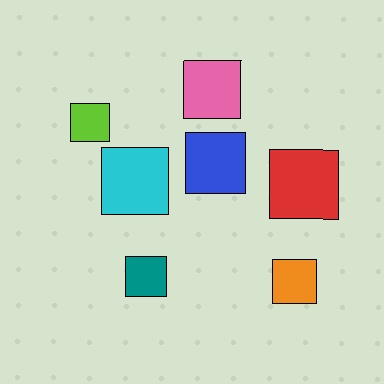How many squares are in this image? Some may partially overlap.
There are 7 squares.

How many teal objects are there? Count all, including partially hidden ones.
There is 1 teal object.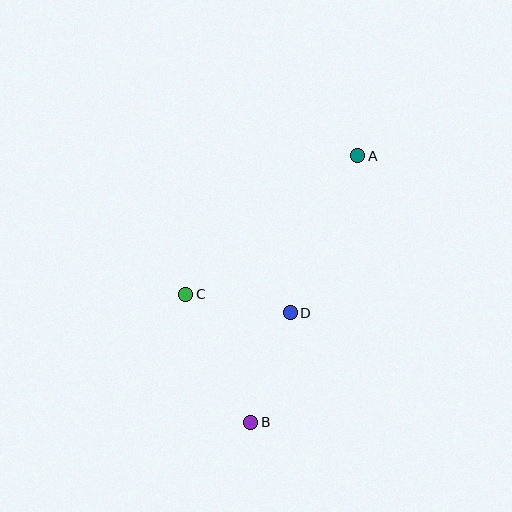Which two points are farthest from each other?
Points A and B are farthest from each other.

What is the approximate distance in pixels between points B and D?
The distance between B and D is approximately 116 pixels.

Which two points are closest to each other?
Points C and D are closest to each other.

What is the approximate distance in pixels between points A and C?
The distance between A and C is approximately 220 pixels.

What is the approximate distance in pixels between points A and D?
The distance between A and D is approximately 171 pixels.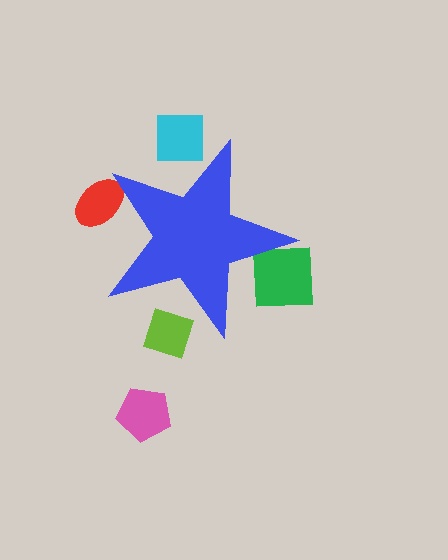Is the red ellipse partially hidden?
Yes, the red ellipse is partially hidden behind the blue star.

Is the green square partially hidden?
Yes, the green square is partially hidden behind the blue star.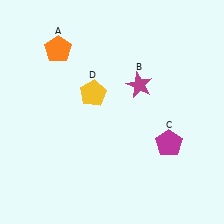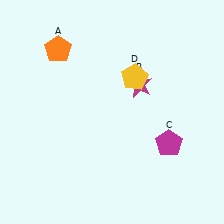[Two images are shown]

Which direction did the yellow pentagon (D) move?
The yellow pentagon (D) moved right.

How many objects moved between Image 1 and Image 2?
1 object moved between the two images.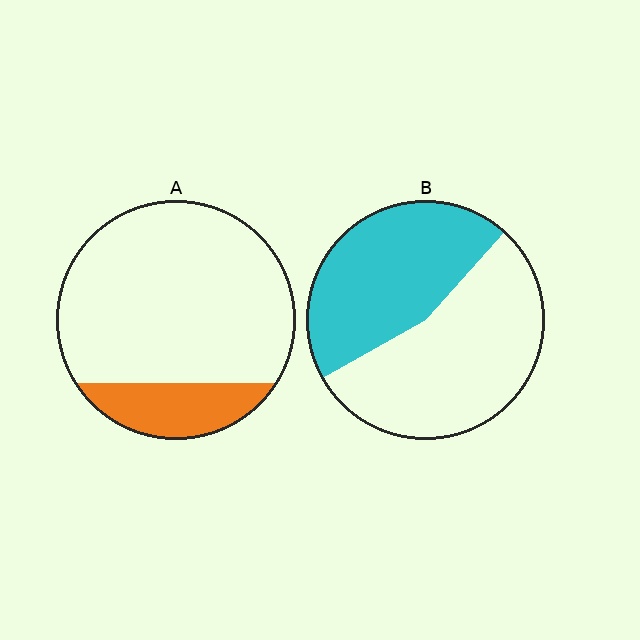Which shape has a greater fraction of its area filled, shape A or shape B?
Shape B.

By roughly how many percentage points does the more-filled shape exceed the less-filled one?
By roughly 25 percentage points (B over A).